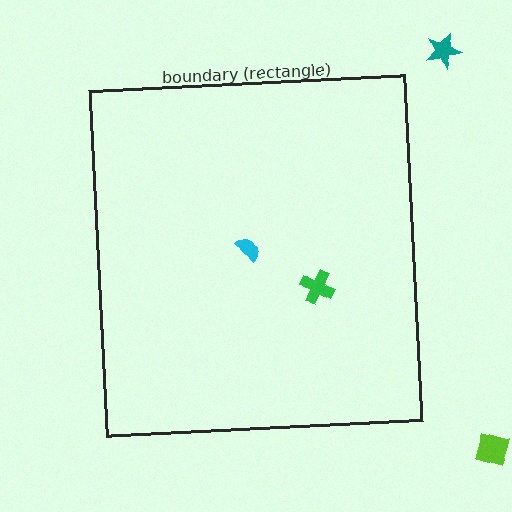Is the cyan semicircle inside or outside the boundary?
Inside.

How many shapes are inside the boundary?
2 inside, 2 outside.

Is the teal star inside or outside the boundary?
Outside.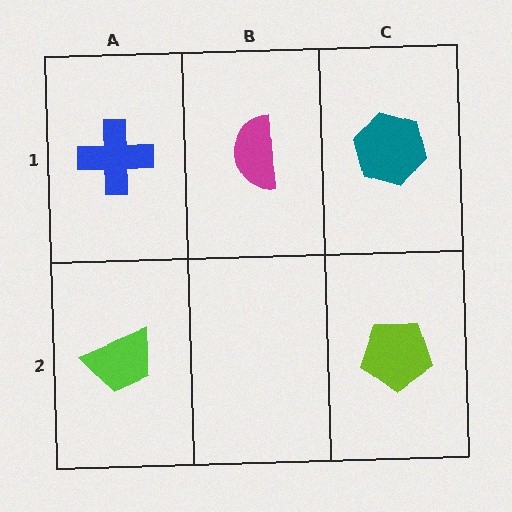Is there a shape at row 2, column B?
No, that cell is empty.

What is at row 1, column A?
A blue cross.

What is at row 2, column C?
A lime pentagon.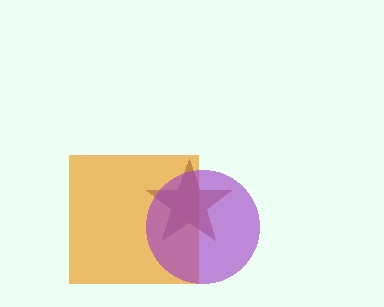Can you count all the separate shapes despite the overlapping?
Yes, there are 3 separate shapes.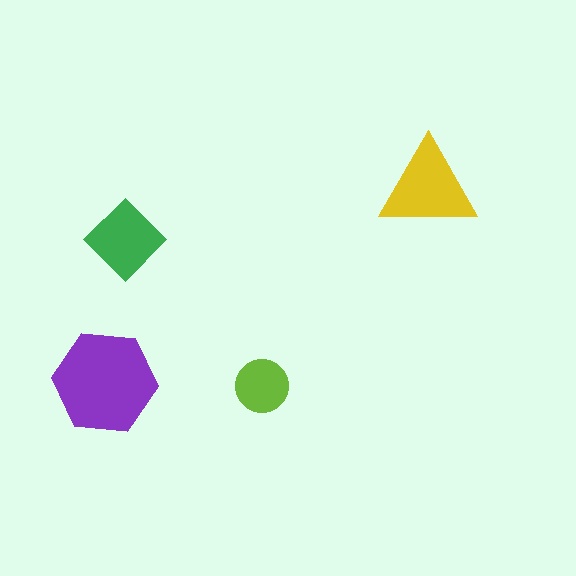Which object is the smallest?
The lime circle.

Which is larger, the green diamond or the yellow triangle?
The yellow triangle.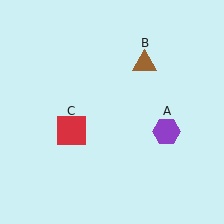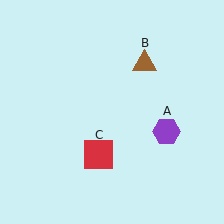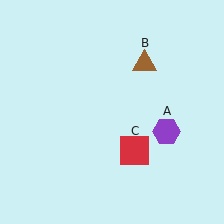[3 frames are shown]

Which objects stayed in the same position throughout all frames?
Purple hexagon (object A) and brown triangle (object B) remained stationary.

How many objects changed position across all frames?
1 object changed position: red square (object C).